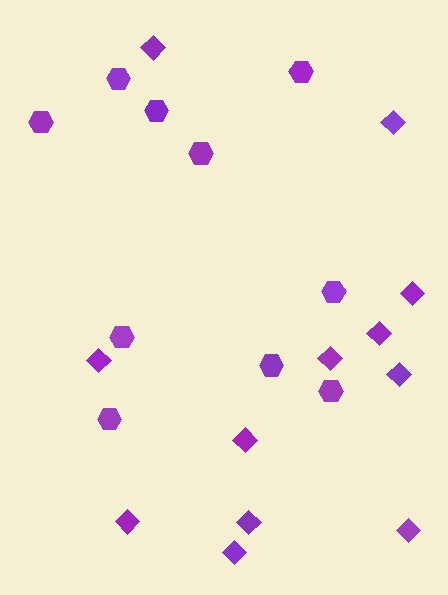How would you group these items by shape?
There are 2 groups: one group of diamonds (12) and one group of hexagons (10).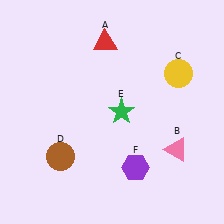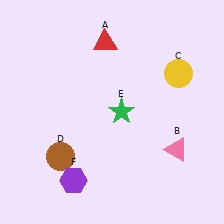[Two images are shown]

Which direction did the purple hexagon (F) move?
The purple hexagon (F) moved left.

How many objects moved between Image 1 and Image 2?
1 object moved between the two images.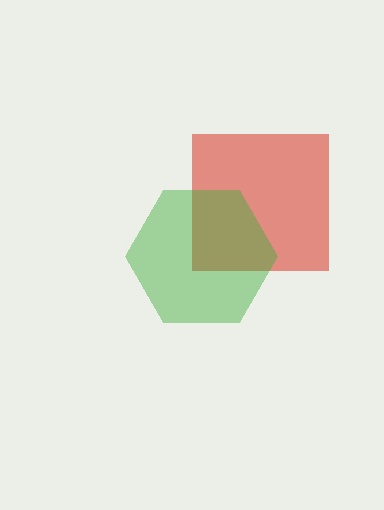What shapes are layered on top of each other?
The layered shapes are: a red square, a green hexagon.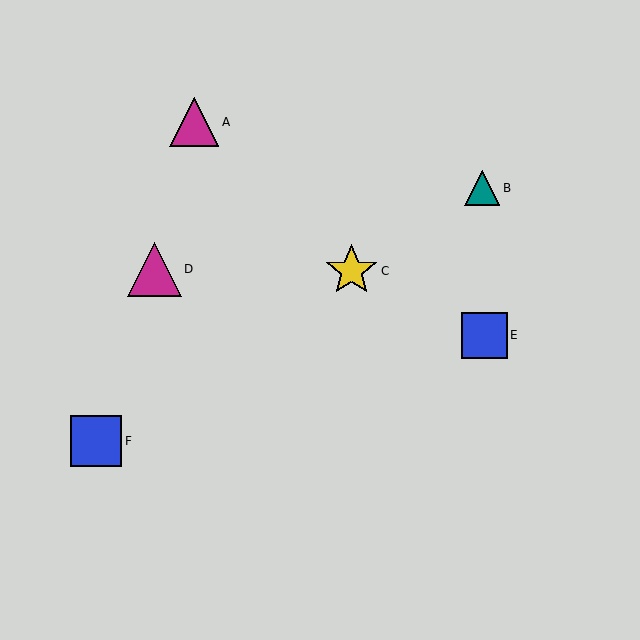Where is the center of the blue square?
The center of the blue square is at (96, 441).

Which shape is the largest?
The magenta triangle (labeled D) is the largest.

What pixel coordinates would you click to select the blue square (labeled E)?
Click at (484, 335) to select the blue square E.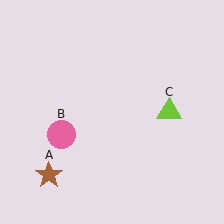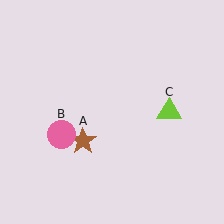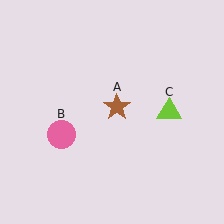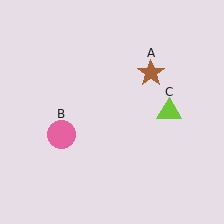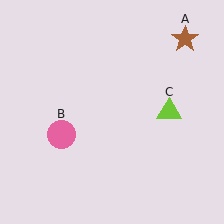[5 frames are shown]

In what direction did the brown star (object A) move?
The brown star (object A) moved up and to the right.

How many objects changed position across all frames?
1 object changed position: brown star (object A).